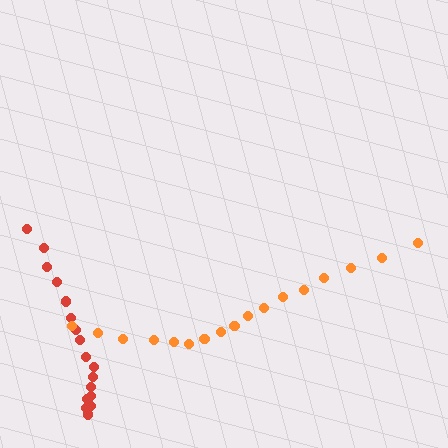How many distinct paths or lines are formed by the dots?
There are 2 distinct paths.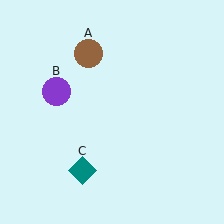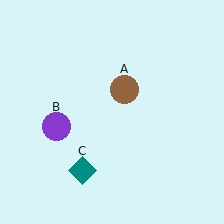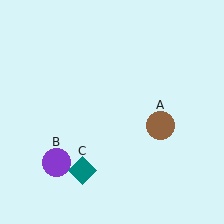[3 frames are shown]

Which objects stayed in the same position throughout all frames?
Teal diamond (object C) remained stationary.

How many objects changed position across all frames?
2 objects changed position: brown circle (object A), purple circle (object B).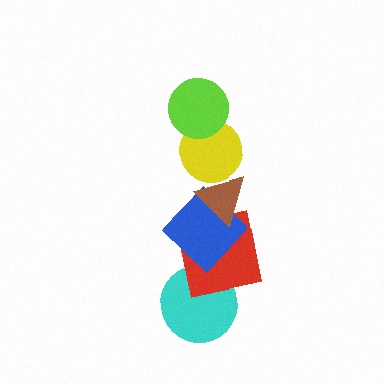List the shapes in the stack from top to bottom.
From top to bottom: the lime circle, the yellow circle, the brown triangle, the blue diamond, the red square, the cyan circle.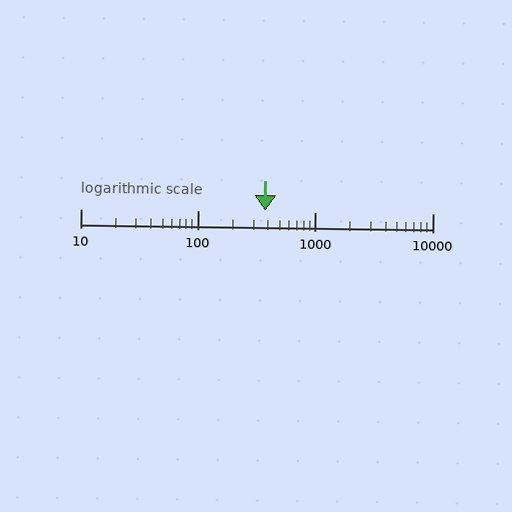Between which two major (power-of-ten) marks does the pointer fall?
The pointer is between 100 and 1000.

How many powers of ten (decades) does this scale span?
The scale spans 3 decades, from 10 to 10000.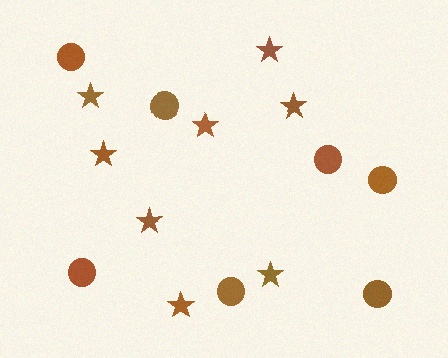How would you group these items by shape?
There are 2 groups: one group of stars (8) and one group of circles (7).